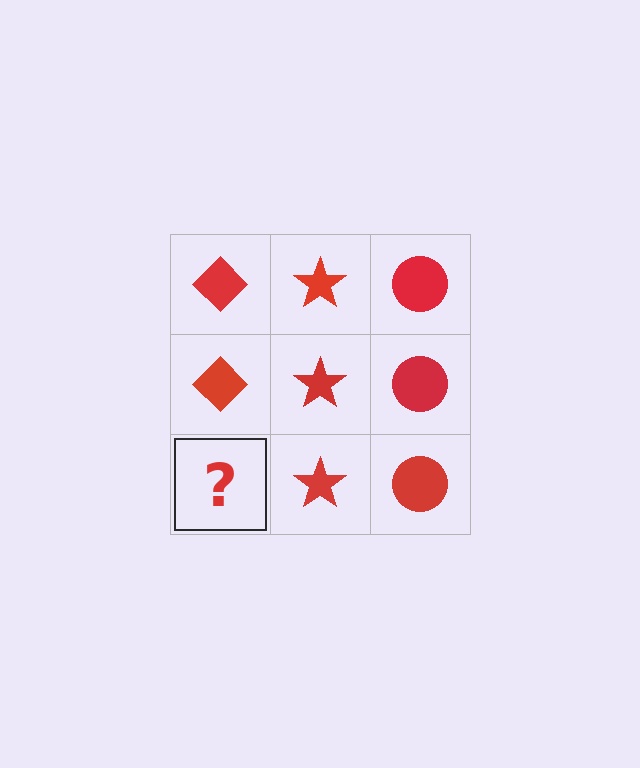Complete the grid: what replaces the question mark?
The question mark should be replaced with a red diamond.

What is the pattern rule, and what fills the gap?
The rule is that each column has a consistent shape. The gap should be filled with a red diamond.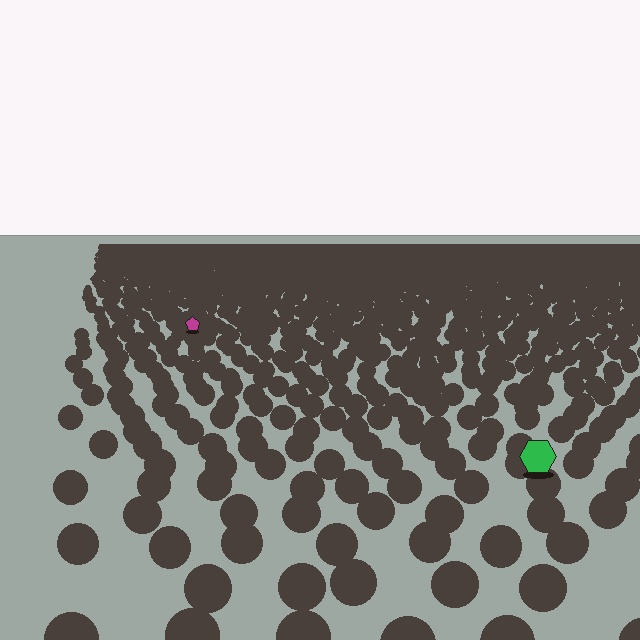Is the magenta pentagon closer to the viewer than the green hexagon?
No. The green hexagon is closer — you can tell from the texture gradient: the ground texture is coarser near it.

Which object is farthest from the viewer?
The magenta pentagon is farthest from the viewer. It appears smaller and the ground texture around it is denser.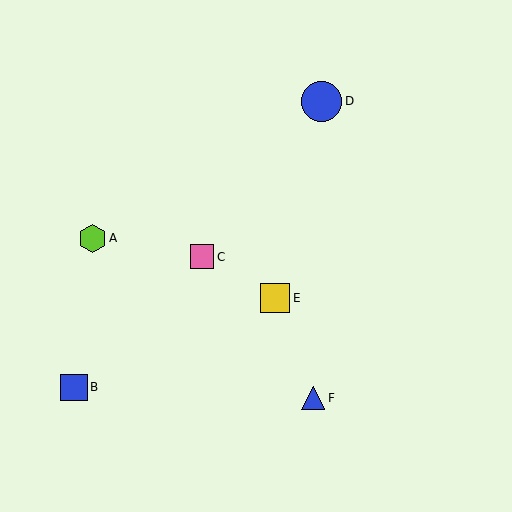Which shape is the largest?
The blue circle (labeled D) is the largest.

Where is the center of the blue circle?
The center of the blue circle is at (322, 101).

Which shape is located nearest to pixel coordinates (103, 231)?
The lime hexagon (labeled A) at (92, 238) is nearest to that location.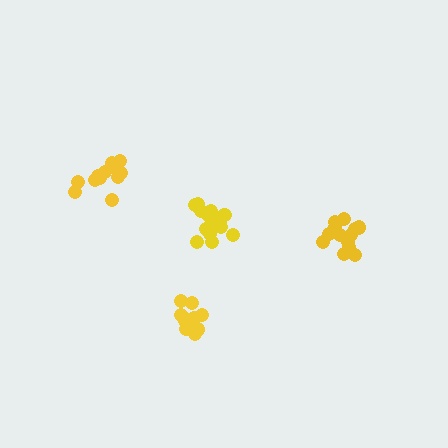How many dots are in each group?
Group 1: 13 dots, Group 2: 12 dots, Group 3: 12 dots, Group 4: 15 dots (52 total).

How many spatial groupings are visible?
There are 4 spatial groupings.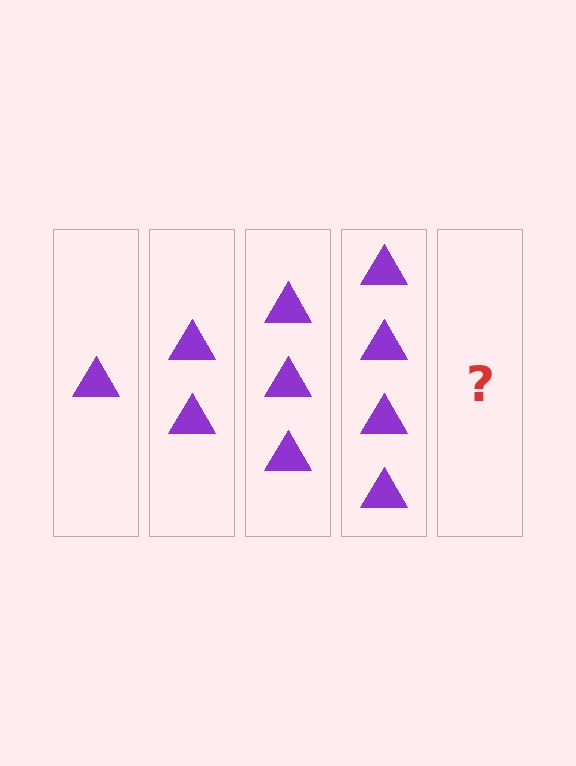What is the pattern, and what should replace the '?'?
The pattern is that each step adds one more triangle. The '?' should be 5 triangles.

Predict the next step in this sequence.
The next step is 5 triangles.